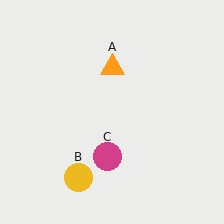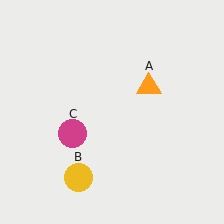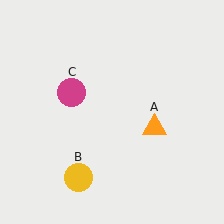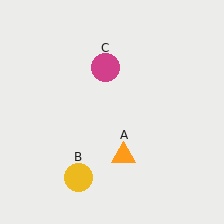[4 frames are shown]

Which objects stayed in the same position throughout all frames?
Yellow circle (object B) remained stationary.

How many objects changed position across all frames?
2 objects changed position: orange triangle (object A), magenta circle (object C).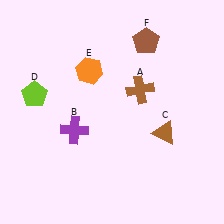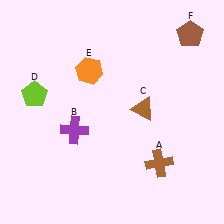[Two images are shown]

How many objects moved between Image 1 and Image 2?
3 objects moved between the two images.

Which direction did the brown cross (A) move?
The brown cross (A) moved down.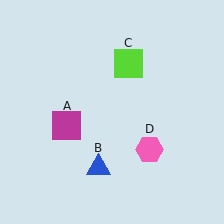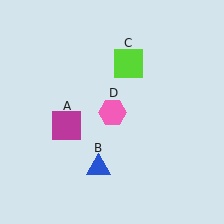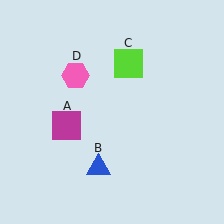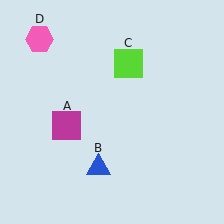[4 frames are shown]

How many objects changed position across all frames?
1 object changed position: pink hexagon (object D).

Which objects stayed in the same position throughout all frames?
Magenta square (object A) and blue triangle (object B) and lime square (object C) remained stationary.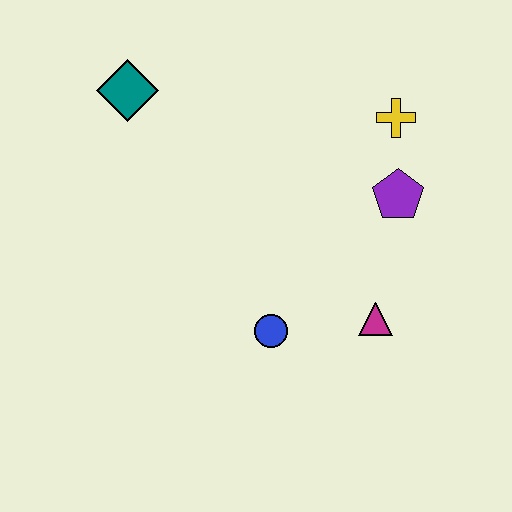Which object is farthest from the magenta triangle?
The teal diamond is farthest from the magenta triangle.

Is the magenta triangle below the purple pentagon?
Yes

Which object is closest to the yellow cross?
The purple pentagon is closest to the yellow cross.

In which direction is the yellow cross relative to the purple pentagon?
The yellow cross is above the purple pentagon.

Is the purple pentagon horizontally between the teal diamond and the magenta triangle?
No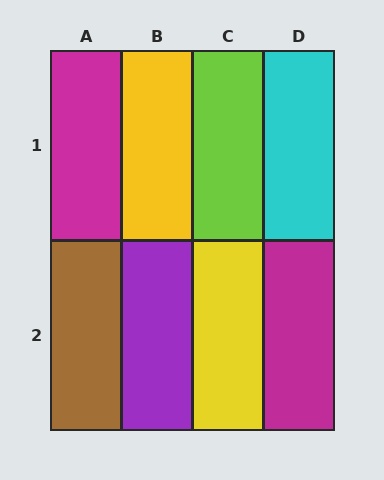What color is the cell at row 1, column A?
Magenta.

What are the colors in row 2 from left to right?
Brown, purple, yellow, magenta.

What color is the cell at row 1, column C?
Lime.